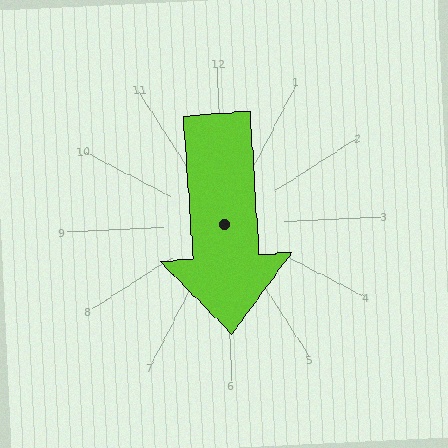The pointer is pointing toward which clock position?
Roughly 6 o'clock.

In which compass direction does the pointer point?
South.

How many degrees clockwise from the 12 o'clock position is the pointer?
Approximately 179 degrees.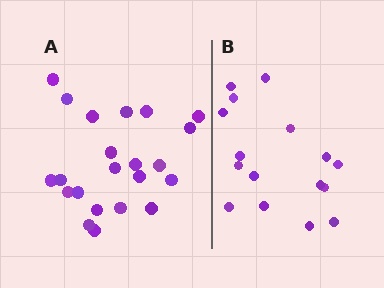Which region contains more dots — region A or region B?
Region A (the left region) has more dots.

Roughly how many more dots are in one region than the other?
Region A has about 6 more dots than region B.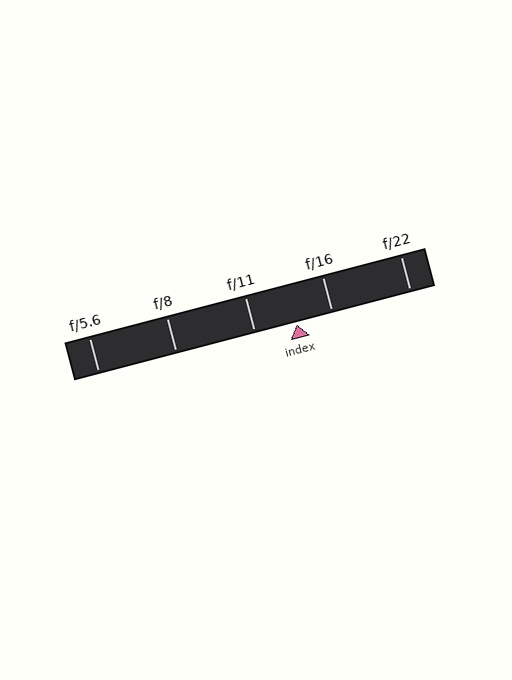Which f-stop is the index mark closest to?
The index mark is closest to f/16.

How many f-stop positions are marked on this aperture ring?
There are 5 f-stop positions marked.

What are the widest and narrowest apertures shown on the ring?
The widest aperture shown is f/5.6 and the narrowest is f/22.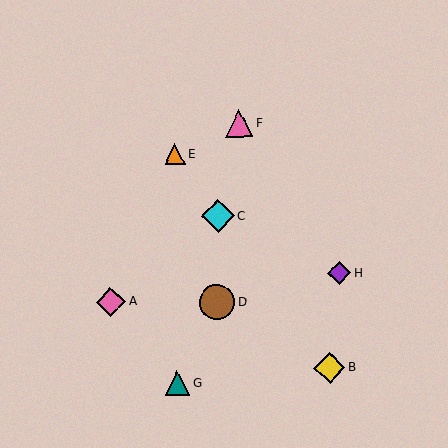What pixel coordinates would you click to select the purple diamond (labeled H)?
Click at (339, 273) to select the purple diamond H.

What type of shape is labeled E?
Shape E is an orange triangle.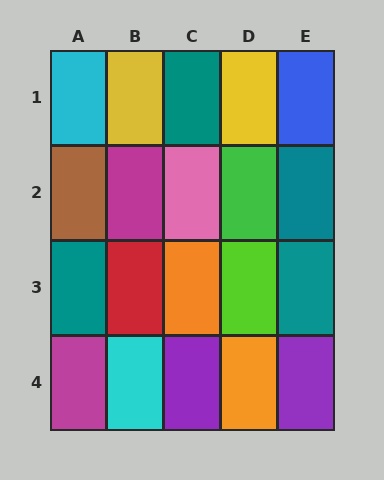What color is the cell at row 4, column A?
Magenta.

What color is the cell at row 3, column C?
Orange.